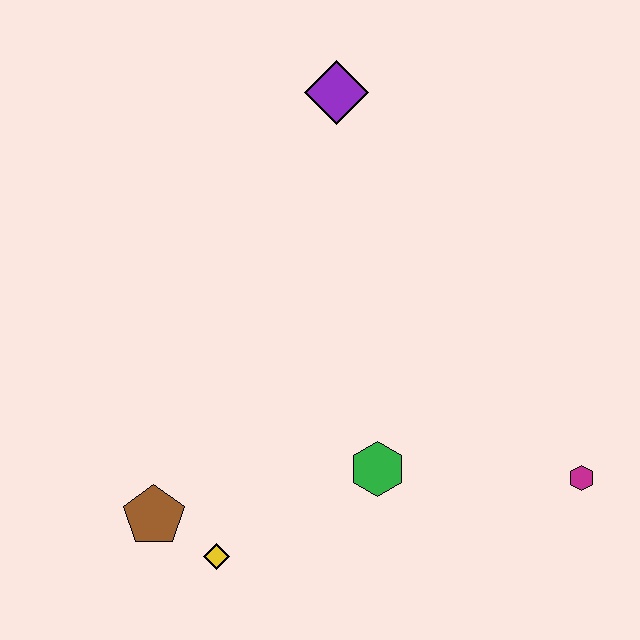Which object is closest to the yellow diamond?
The brown pentagon is closest to the yellow diamond.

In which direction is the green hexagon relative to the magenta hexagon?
The green hexagon is to the left of the magenta hexagon.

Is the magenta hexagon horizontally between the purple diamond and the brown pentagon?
No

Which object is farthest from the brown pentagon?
The purple diamond is farthest from the brown pentagon.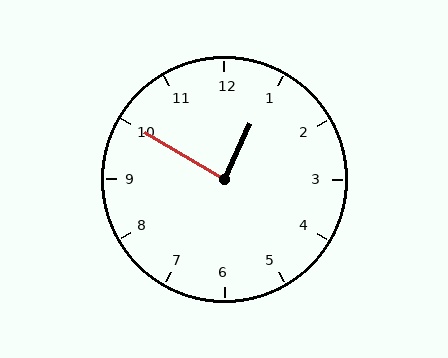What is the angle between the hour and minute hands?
Approximately 85 degrees.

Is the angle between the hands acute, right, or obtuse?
It is right.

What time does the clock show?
12:50.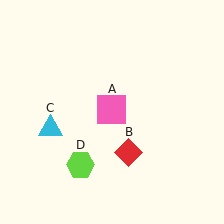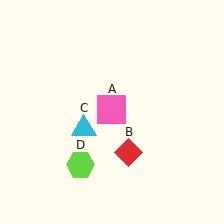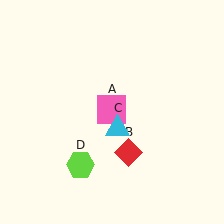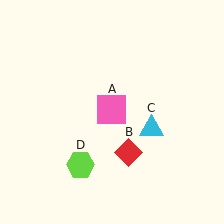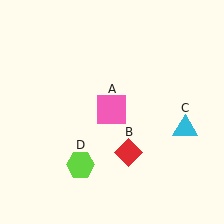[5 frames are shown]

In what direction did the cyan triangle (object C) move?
The cyan triangle (object C) moved right.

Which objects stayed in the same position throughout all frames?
Pink square (object A) and red diamond (object B) and lime hexagon (object D) remained stationary.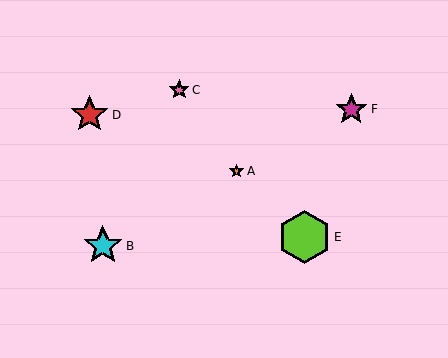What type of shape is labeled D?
Shape D is a red star.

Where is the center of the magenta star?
The center of the magenta star is at (351, 109).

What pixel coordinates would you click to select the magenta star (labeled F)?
Click at (351, 109) to select the magenta star F.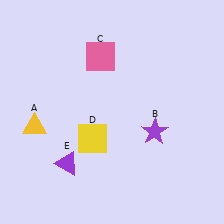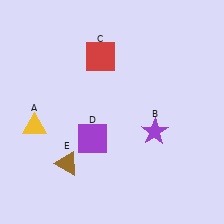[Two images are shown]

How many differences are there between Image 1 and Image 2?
There are 3 differences between the two images.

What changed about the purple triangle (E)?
In Image 1, E is purple. In Image 2, it changed to brown.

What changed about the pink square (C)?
In Image 1, C is pink. In Image 2, it changed to red.